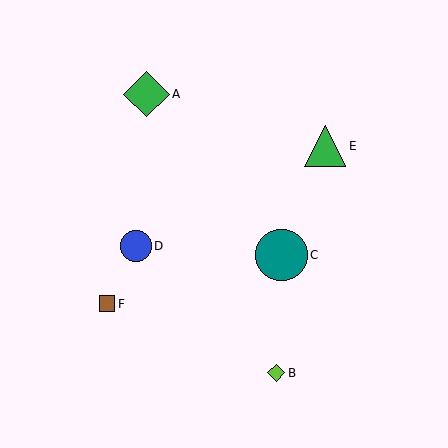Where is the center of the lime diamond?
The center of the lime diamond is at (276, 373).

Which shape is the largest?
The teal circle (labeled C) is the largest.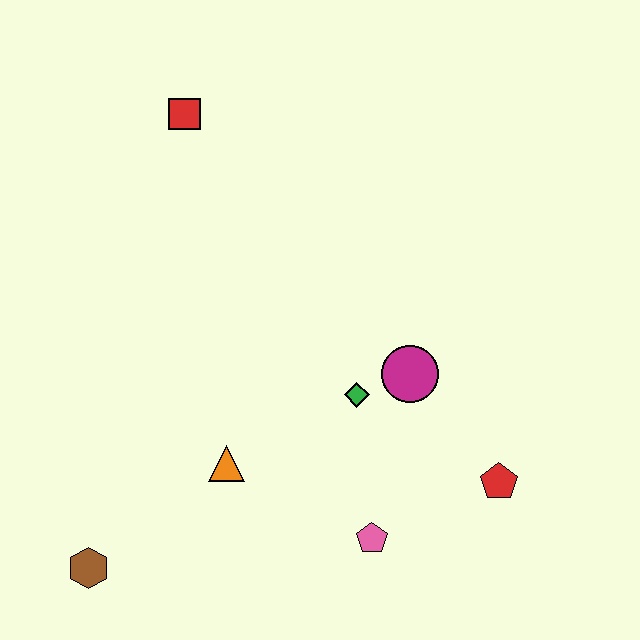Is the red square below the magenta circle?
No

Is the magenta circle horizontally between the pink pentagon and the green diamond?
No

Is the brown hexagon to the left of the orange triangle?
Yes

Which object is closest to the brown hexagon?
The orange triangle is closest to the brown hexagon.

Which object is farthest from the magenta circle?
The brown hexagon is farthest from the magenta circle.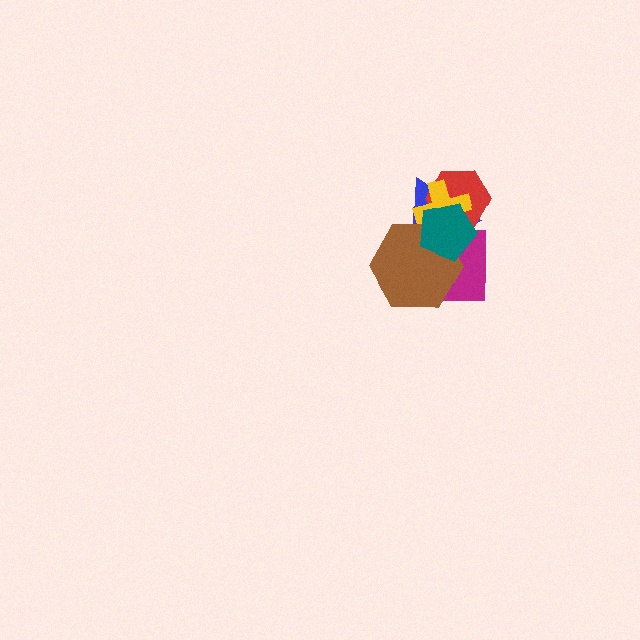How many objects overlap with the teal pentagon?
5 objects overlap with the teal pentagon.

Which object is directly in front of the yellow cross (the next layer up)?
The brown hexagon is directly in front of the yellow cross.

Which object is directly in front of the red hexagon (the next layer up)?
The yellow cross is directly in front of the red hexagon.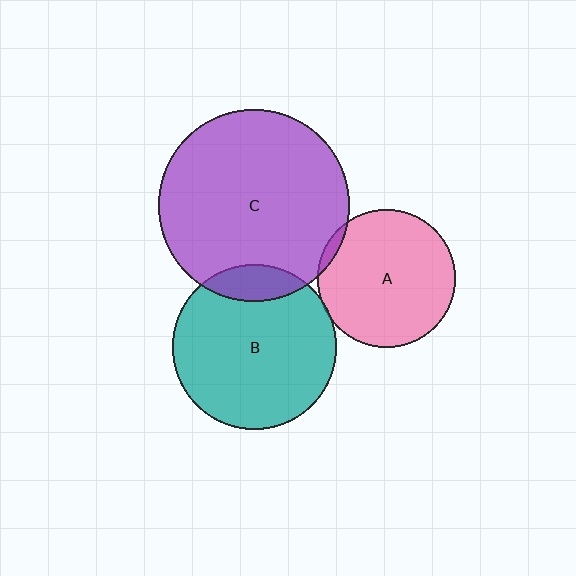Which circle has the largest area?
Circle C (purple).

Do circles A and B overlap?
Yes.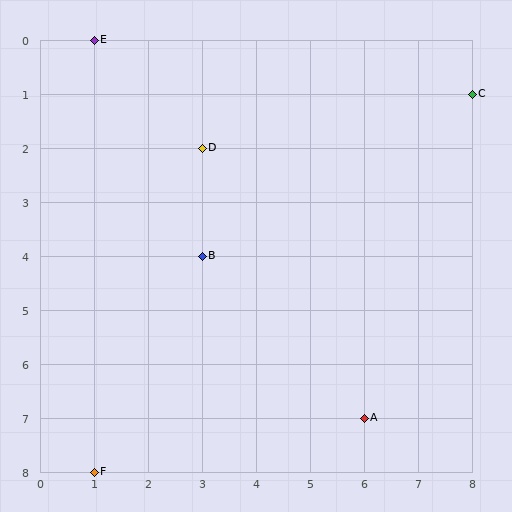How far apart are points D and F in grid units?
Points D and F are 2 columns and 6 rows apart (about 6.3 grid units diagonally).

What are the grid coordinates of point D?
Point D is at grid coordinates (3, 2).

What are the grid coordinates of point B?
Point B is at grid coordinates (3, 4).